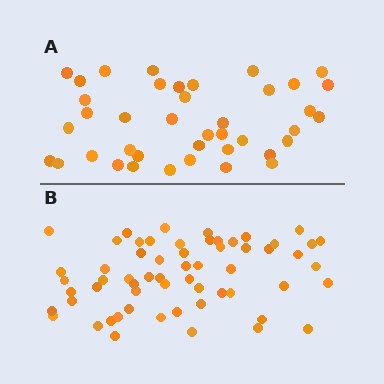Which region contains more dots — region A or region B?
Region B (the bottom region) has more dots.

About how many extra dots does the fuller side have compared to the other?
Region B has approximately 20 more dots than region A.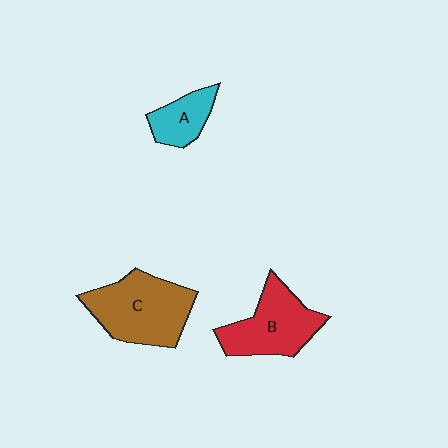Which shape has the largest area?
Shape C (brown).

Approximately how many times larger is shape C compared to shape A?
Approximately 2.2 times.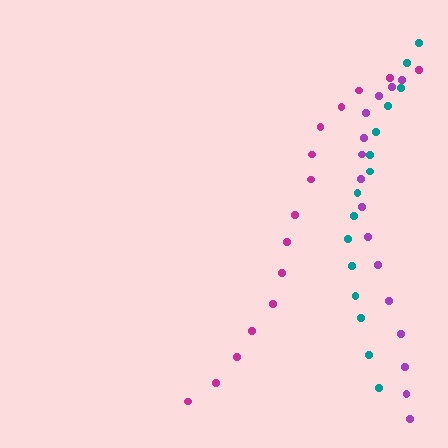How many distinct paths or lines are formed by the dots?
There are 3 distinct paths.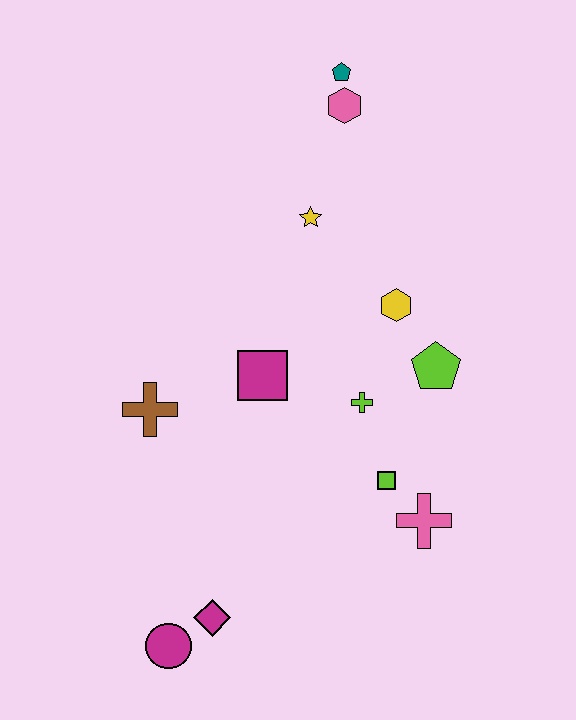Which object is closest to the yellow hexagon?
The lime pentagon is closest to the yellow hexagon.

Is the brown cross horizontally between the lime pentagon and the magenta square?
No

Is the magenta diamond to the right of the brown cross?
Yes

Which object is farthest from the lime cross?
The teal pentagon is farthest from the lime cross.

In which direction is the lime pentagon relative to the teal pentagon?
The lime pentagon is below the teal pentagon.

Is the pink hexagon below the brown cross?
No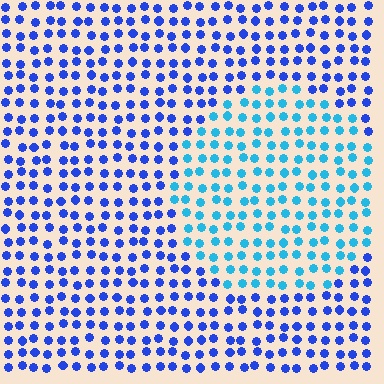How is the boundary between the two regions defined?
The boundary is defined purely by a slight shift in hue (about 37 degrees). Spacing, size, and orientation are identical on both sides.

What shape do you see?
I see a circle.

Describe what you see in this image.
The image is filled with small blue elements in a uniform arrangement. A circle-shaped region is visible where the elements are tinted to a slightly different hue, forming a subtle color boundary.